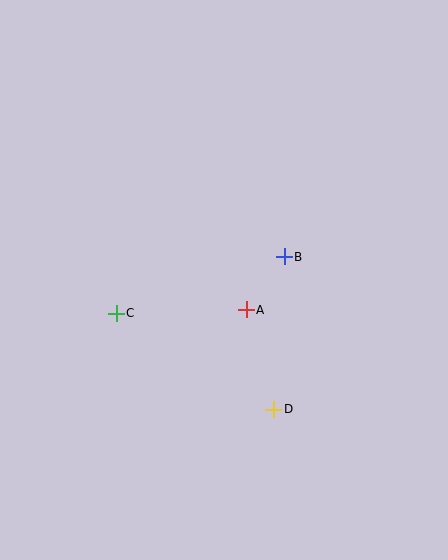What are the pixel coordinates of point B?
Point B is at (284, 257).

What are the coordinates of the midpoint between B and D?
The midpoint between B and D is at (279, 333).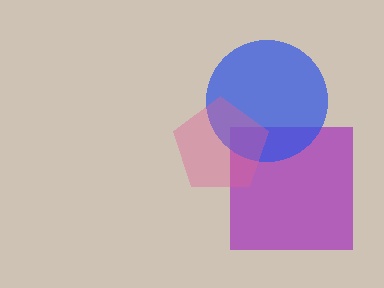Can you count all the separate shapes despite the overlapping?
Yes, there are 3 separate shapes.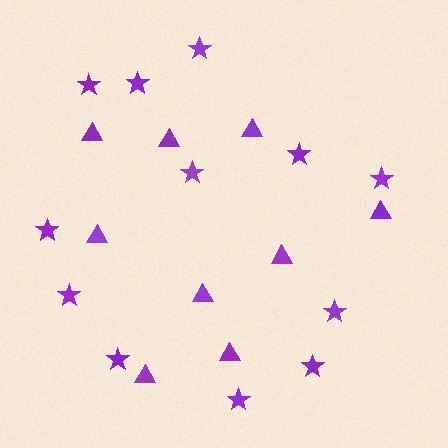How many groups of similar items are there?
There are 2 groups: one group of triangles (9) and one group of stars (12).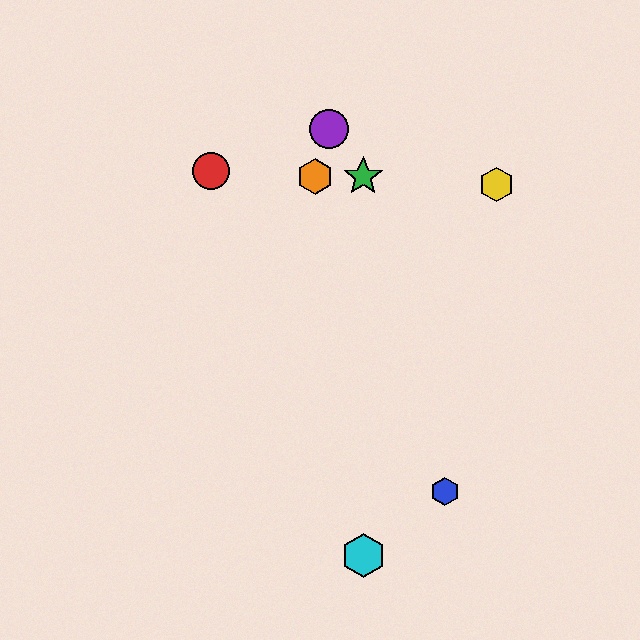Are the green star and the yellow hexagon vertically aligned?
No, the green star is at x≈363 and the yellow hexagon is at x≈496.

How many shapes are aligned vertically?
2 shapes (the green star, the cyan hexagon) are aligned vertically.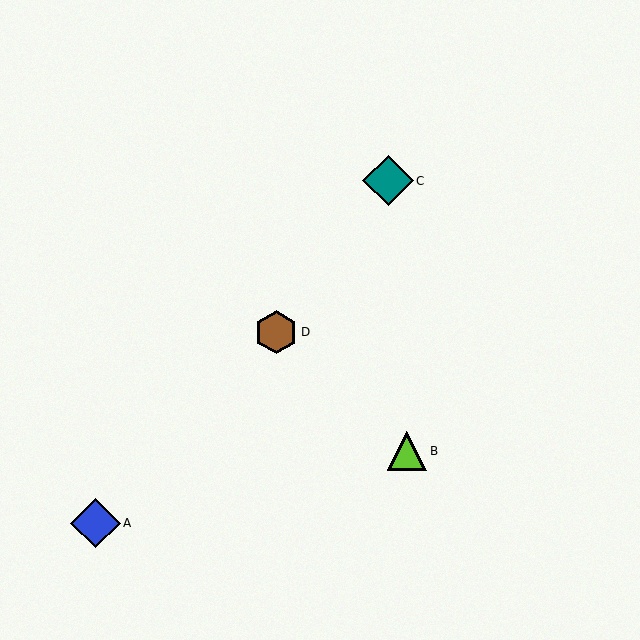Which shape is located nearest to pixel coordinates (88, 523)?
The blue diamond (labeled A) at (95, 523) is nearest to that location.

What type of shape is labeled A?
Shape A is a blue diamond.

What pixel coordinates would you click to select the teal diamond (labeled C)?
Click at (388, 181) to select the teal diamond C.